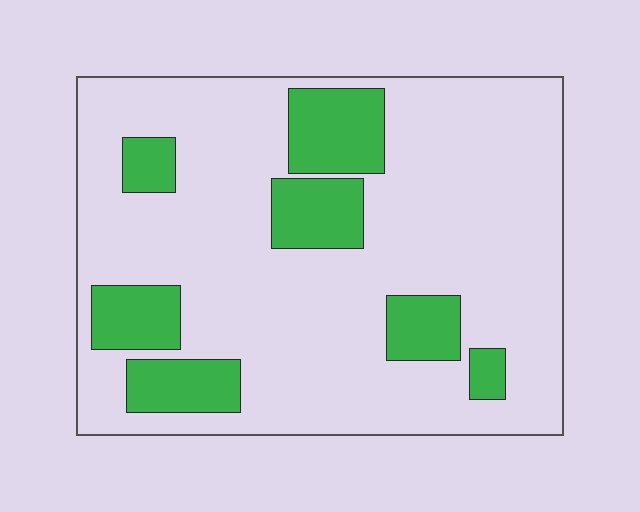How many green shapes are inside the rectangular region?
7.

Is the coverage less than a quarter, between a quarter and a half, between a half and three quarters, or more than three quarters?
Less than a quarter.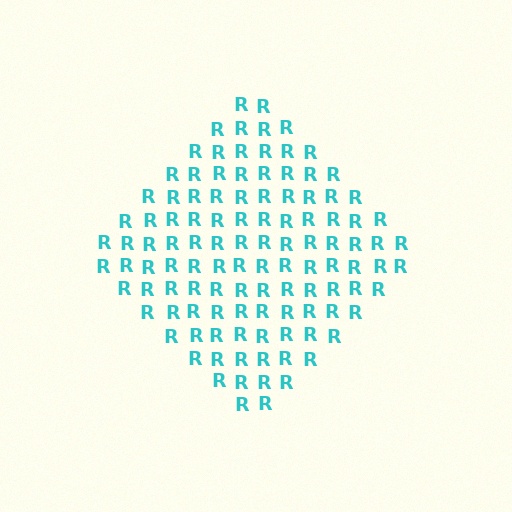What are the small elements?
The small elements are letter R's.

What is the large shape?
The large shape is a diamond.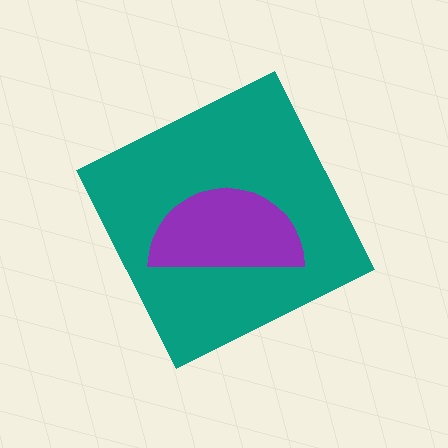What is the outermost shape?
The teal diamond.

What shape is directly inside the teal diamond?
The purple semicircle.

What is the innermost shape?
The purple semicircle.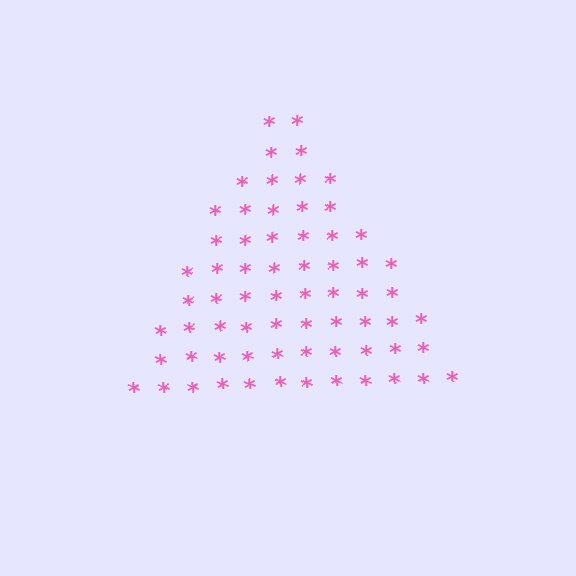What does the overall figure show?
The overall figure shows a triangle.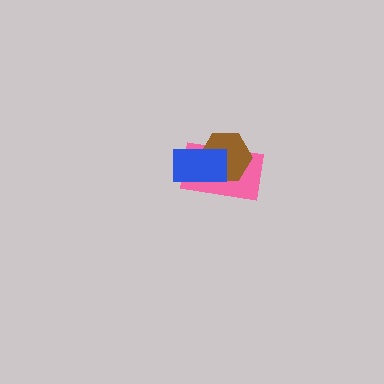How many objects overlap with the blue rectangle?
2 objects overlap with the blue rectangle.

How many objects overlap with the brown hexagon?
2 objects overlap with the brown hexagon.